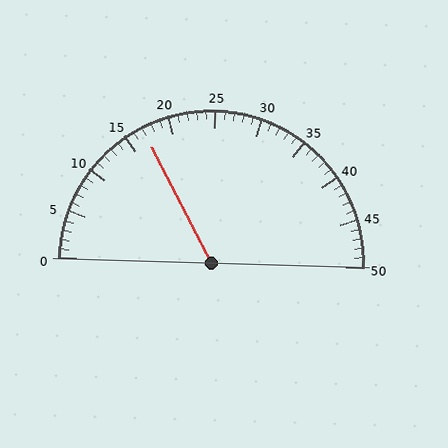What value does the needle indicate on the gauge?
The needle indicates approximately 17.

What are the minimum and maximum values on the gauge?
The gauge ranges from 0 to 50.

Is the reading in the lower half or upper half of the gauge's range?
The reading is in the lower half of the range (0 to 50).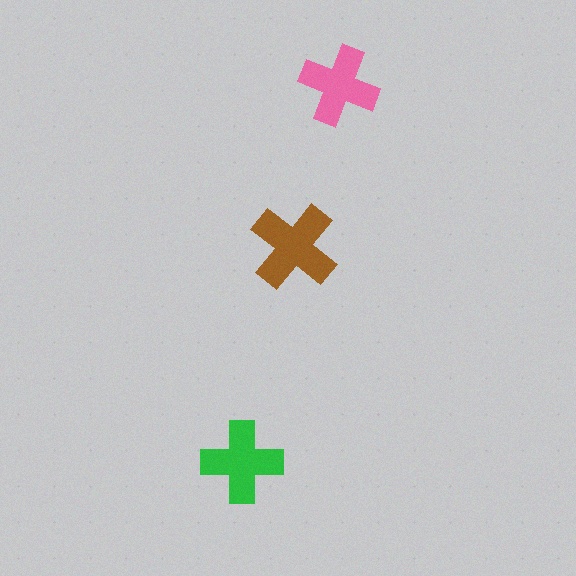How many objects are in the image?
There are 3 objects in the image.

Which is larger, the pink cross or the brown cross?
The brown one.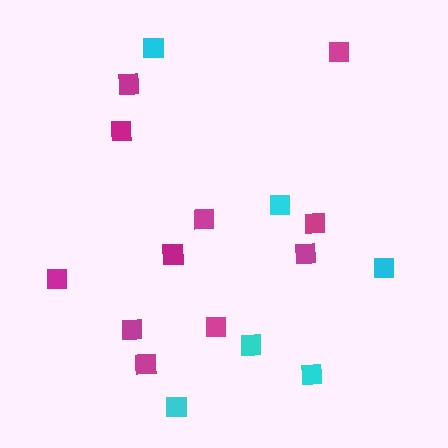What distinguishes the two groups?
There are 2 groups: one group of cyan squares (6) and one group of magenta squares (11).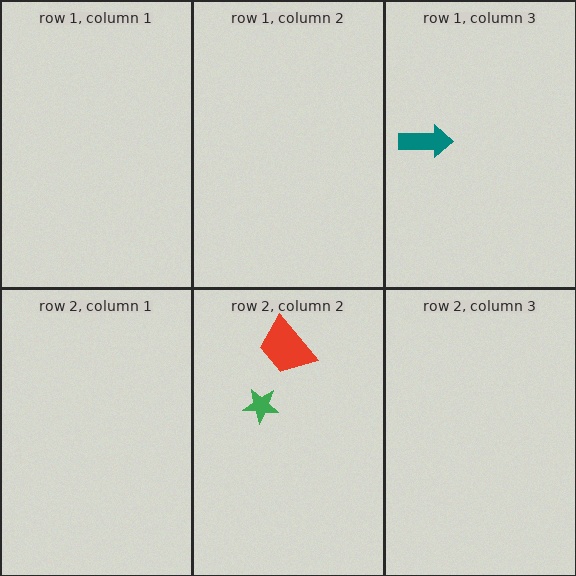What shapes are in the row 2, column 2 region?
The green star, the red trapezoid.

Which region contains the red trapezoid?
The row 2, column 2 region.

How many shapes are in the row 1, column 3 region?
1.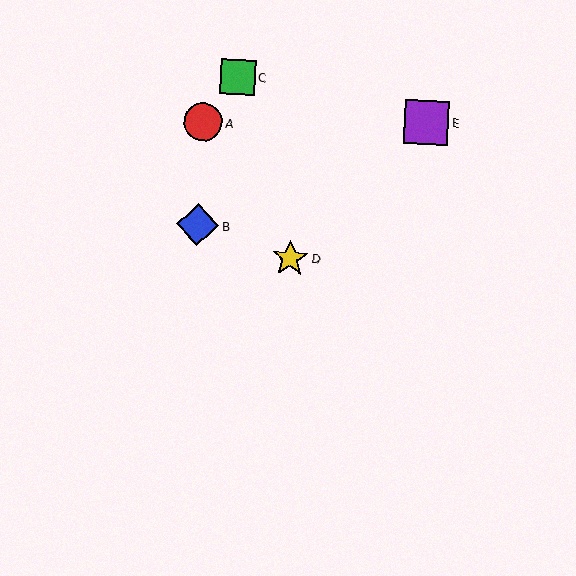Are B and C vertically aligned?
No, B is at x≈198 and C is at x≈238.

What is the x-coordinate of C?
Object C is at x≈238.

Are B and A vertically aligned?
Yes, both are at x≈198.